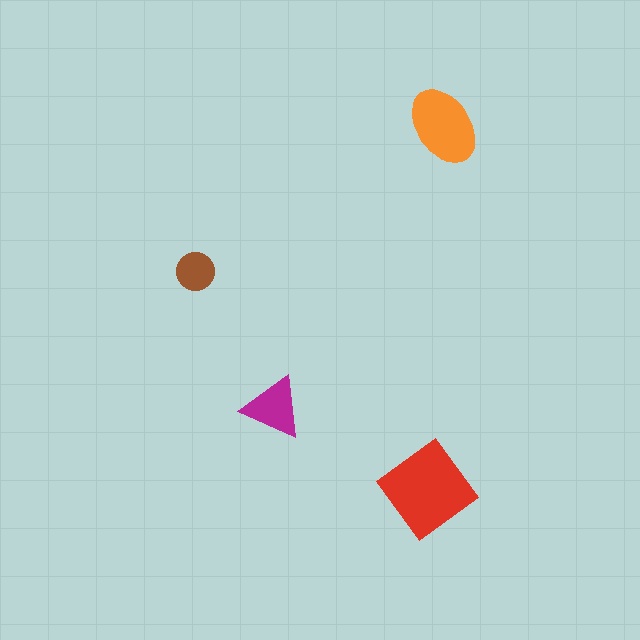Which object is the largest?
The red diamond.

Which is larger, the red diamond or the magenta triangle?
The red diamond.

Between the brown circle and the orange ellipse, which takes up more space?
The orange ellipse.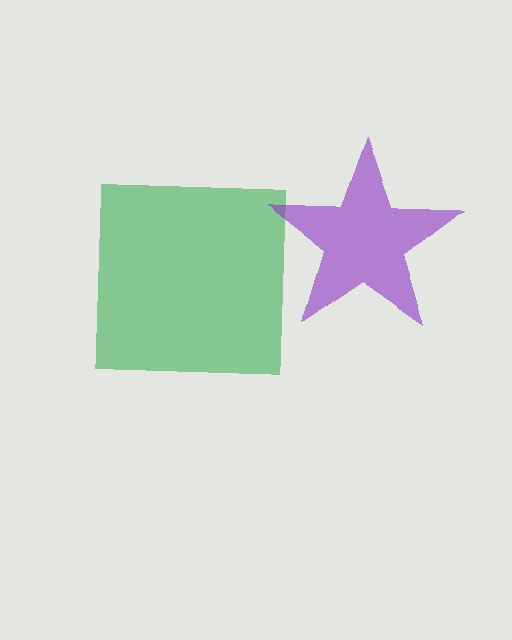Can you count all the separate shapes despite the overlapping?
Yes, there are 2 separate shapes.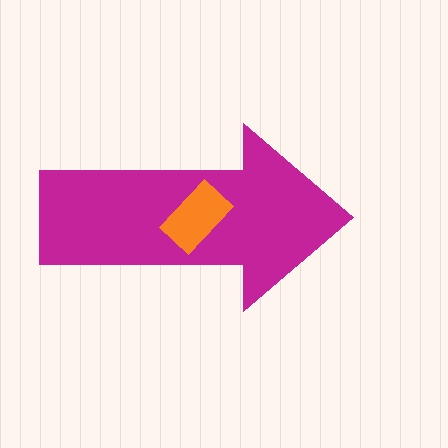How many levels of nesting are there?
2.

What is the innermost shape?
The orange rectangle.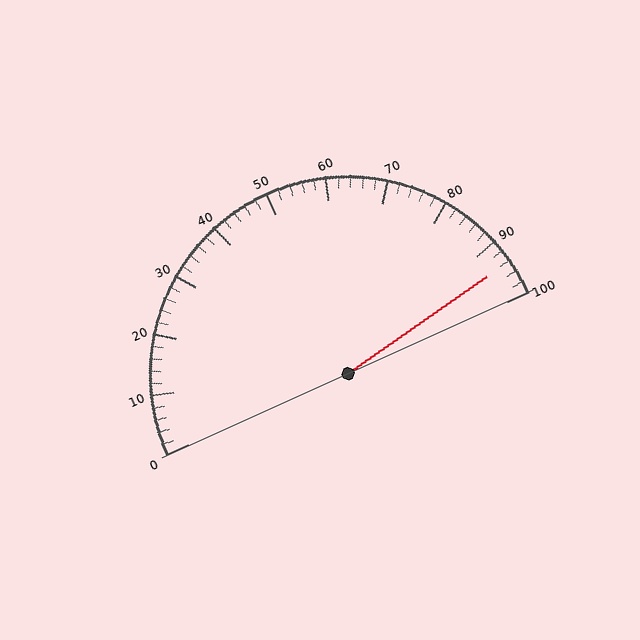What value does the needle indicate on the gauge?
The needle indicates approximately 94.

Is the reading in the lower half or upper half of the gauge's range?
The reading is in the upper half of the range (0 to 100).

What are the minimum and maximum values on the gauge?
The gauge ranges from 0 to 100.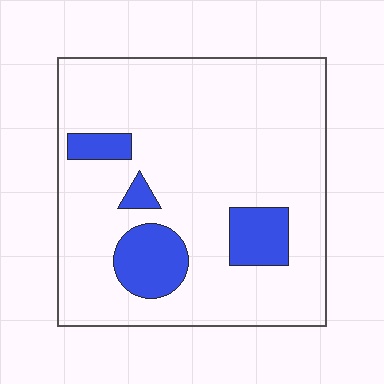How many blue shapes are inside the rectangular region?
4.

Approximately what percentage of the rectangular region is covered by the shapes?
Approximately 15%.